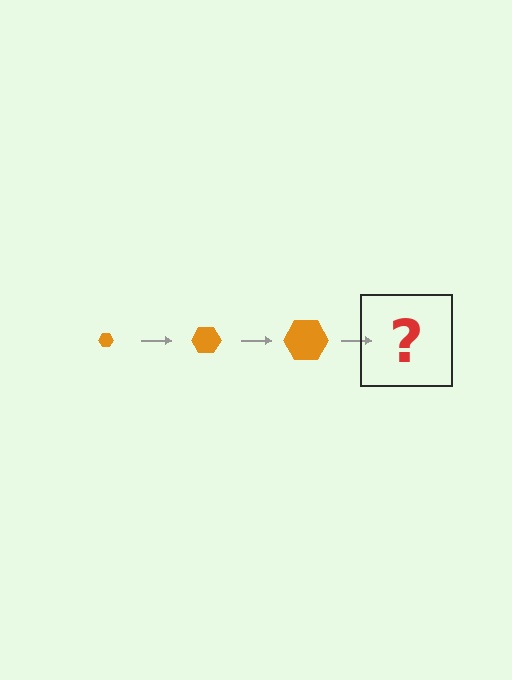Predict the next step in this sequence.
The next step is an orange hexagon, larger than the previous one.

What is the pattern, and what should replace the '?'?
The pattern is that the hexagon gets progressively larger each step. The '?' should be an orange hexagon, larger than the previous one.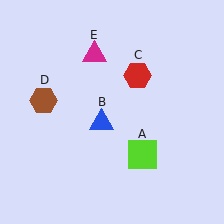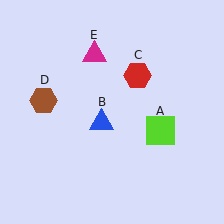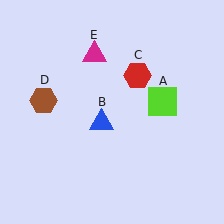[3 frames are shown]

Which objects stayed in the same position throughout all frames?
Blue triangle (object B) and red hexagon (object C) and brown hexagon (object D) and magenta triangle (object E) remained stationary.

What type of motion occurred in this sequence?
The lime square (object A) rotated counterclockwise around the center of the scene.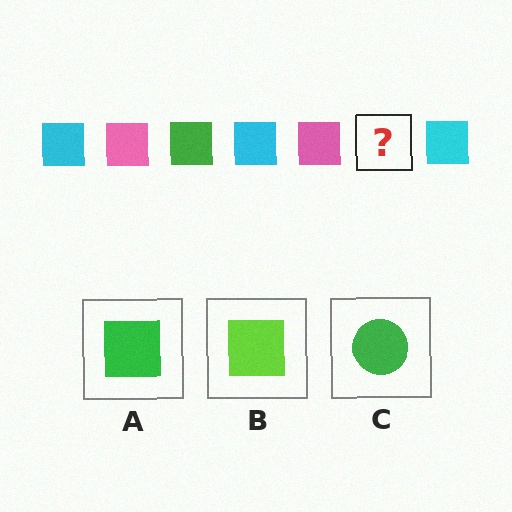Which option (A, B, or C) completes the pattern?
A.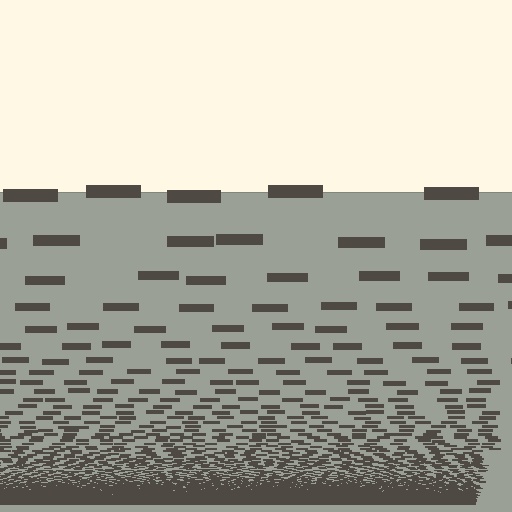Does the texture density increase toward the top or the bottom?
Density increases toward the bottom.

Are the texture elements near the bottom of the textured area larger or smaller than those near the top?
Smaller. The gradient is inverted — elements near the bottom are smaller and denser.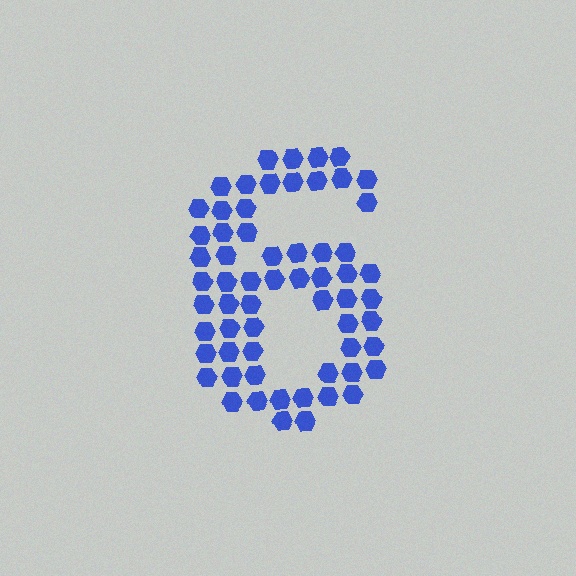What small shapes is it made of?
It is made of small hexagons.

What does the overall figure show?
The overall figure shows the digit 6.